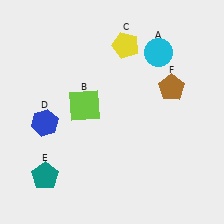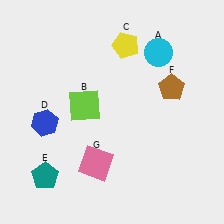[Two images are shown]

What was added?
A pink square (G) was added in Image 2.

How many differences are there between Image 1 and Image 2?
There is 1 difference between the two images.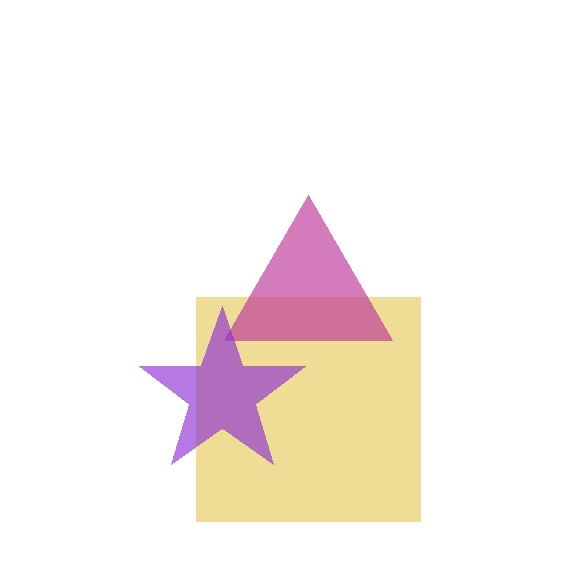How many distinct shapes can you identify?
There are 3 distinct shapes: a yellow square, a magenta triangle, a purple star.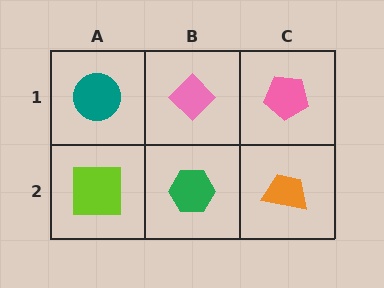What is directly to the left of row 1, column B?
A teal circle.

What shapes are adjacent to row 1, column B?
A green hexagon (row 2, column B), a teal circle (row 1, column A), a pink pentagon (row 1, column C).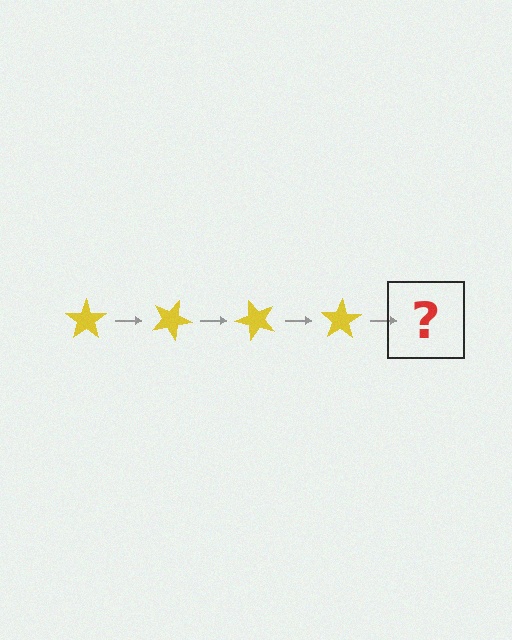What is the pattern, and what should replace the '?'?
The pattern is that the star rotates 25 degrees each step. The '?' should be a yellow star rotated 100 degrees.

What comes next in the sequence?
The next element should be a yellow star rotated 100 degrees.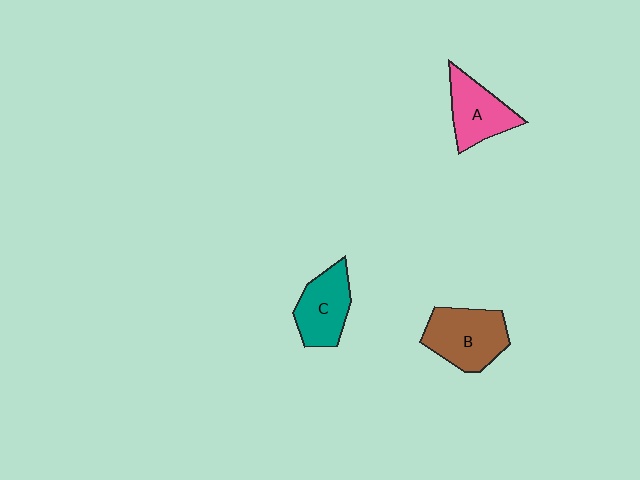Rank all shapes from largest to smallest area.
From largest to smallest: B (brown), C (teal), A (pink).